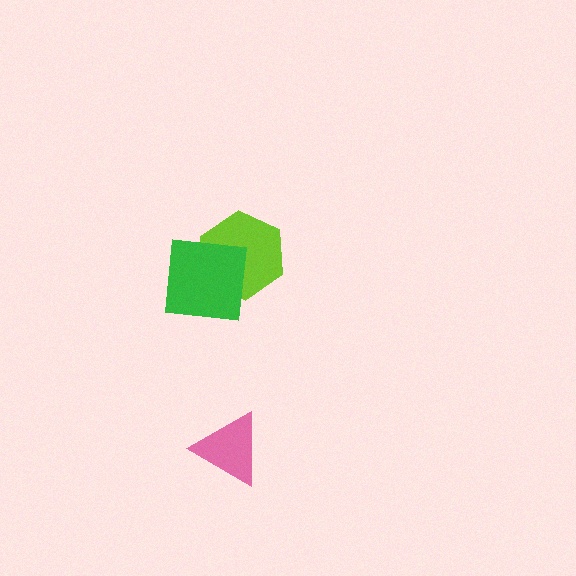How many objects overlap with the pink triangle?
0 objects overlap with the pink triangle.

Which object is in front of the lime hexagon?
The green square is in front of the lime hexagon.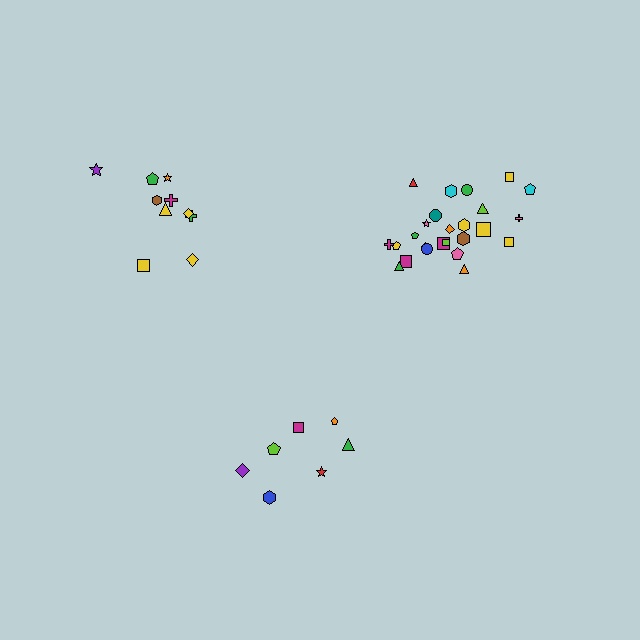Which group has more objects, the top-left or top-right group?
The top-right group.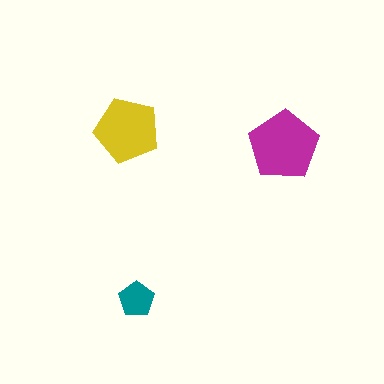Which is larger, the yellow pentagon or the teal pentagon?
The yellow one.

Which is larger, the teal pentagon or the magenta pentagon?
The magenta one.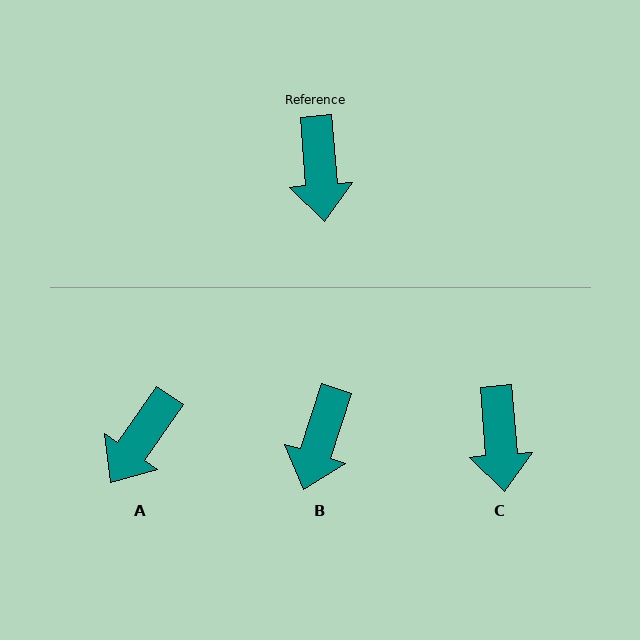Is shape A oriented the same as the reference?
No, it is off by about 39 degrees.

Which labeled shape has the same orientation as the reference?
C.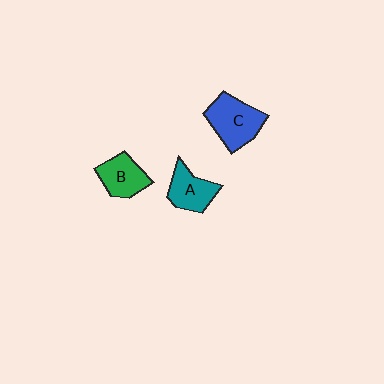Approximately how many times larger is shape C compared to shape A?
Approximately 1.3 times.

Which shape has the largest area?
Shape C (blue).